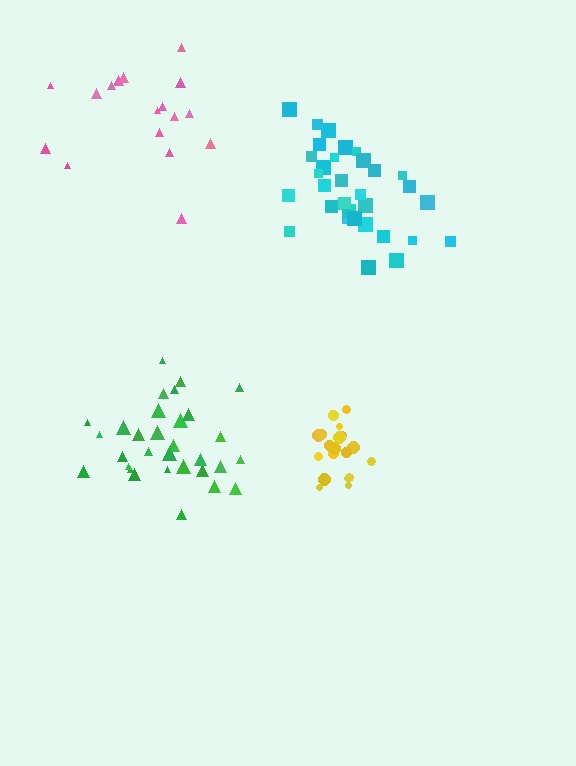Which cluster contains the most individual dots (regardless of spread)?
Cyan (33).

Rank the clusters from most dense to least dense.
yellow, green, cyan, pink.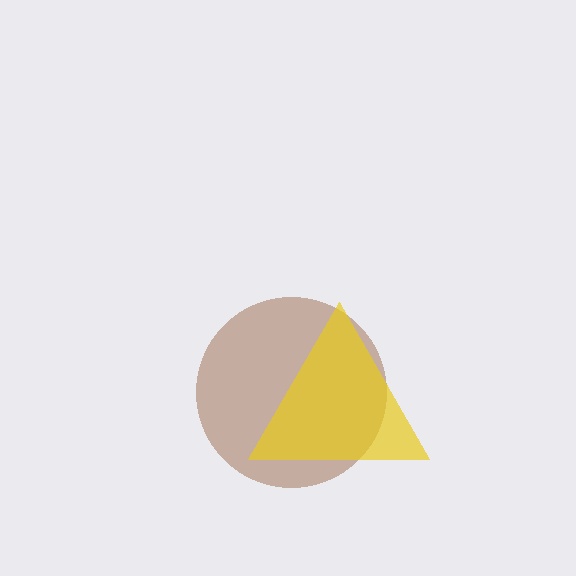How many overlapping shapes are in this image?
There are 2 overlapping shapes in the image.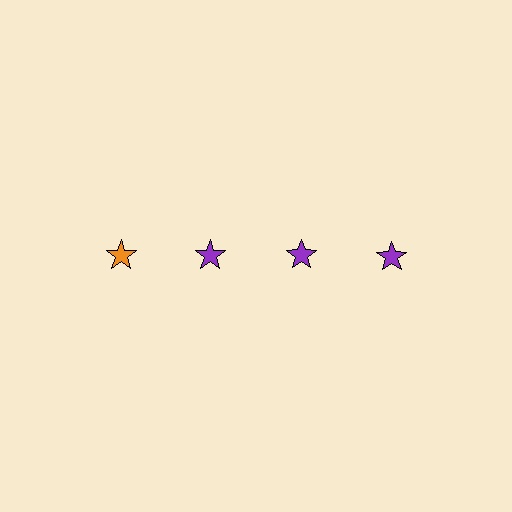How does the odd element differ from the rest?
It has a different color: orange instead of purple.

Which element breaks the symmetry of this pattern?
The orange star in the top row, leftmost column breaks the symmetry. All other shapes are purple stars.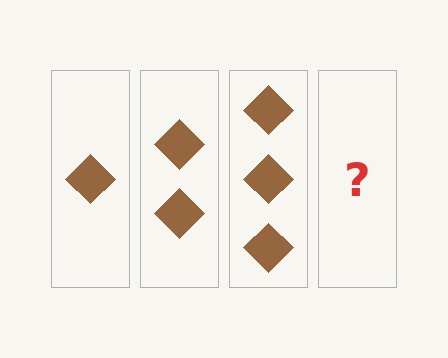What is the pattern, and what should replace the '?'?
The pattern is that each step adds one more diamond. The '?' should be 4 diamonds.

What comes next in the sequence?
The next element should be 4 diamonds.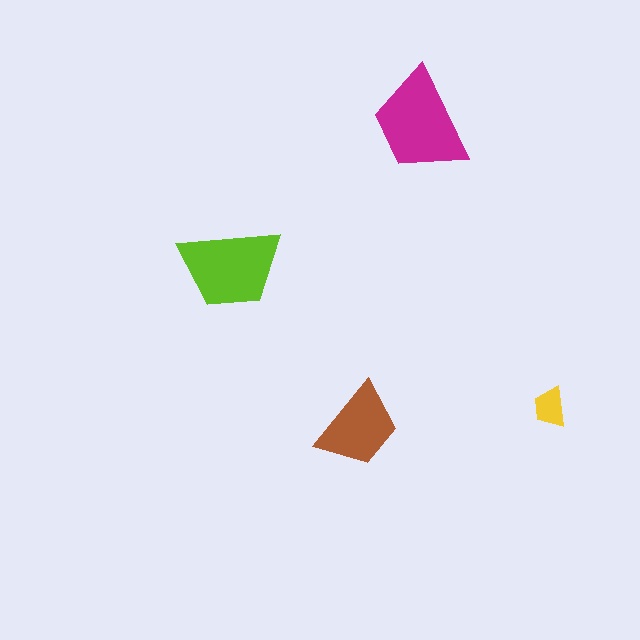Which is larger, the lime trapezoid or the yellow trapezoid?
The lime one.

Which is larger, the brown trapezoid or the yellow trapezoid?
The brown one.